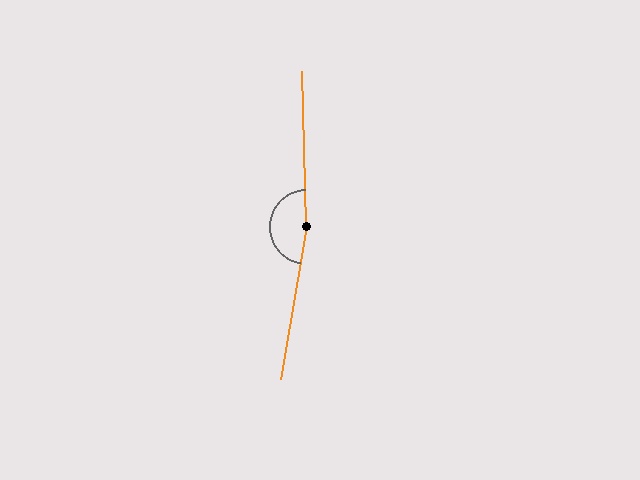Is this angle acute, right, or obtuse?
It is obtuse.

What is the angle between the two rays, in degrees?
Approximately 169 degrees.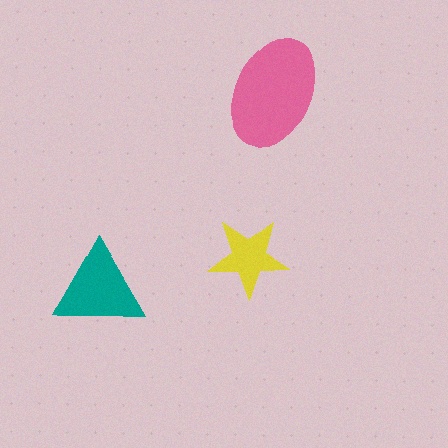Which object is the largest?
The pink ellipse.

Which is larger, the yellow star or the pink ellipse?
The pink ellipse.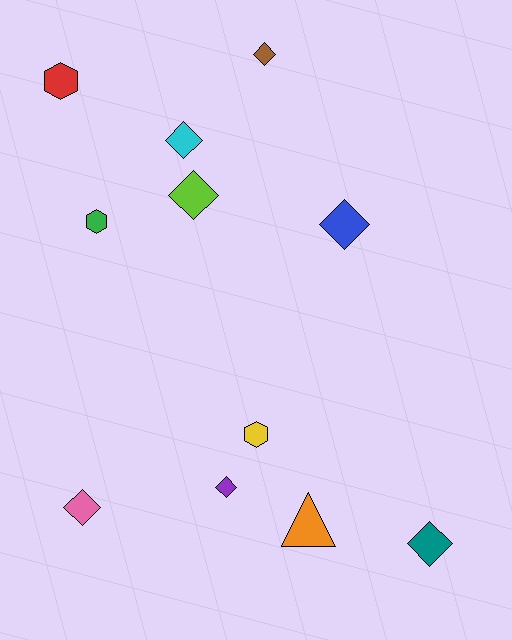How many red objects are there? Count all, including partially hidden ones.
There is 1 red object.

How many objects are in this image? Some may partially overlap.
There are 11 objects.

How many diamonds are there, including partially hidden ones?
There are 7 diamonds.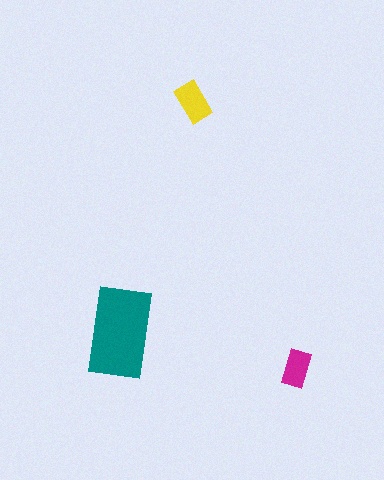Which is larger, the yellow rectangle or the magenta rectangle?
The yellow one.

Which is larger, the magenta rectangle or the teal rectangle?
The teal one.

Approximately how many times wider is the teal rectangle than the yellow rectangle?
About 2.5 times wider.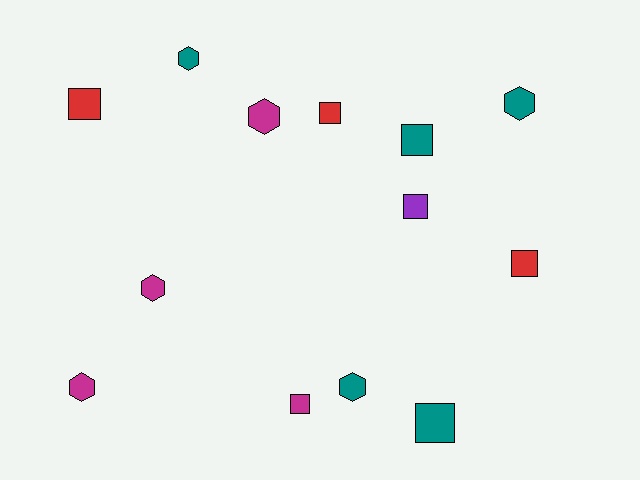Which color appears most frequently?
Teal, with 5 objects.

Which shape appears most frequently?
Square, with 7 objects.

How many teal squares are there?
There are 2 teal squares.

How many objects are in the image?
There are 13 objects.